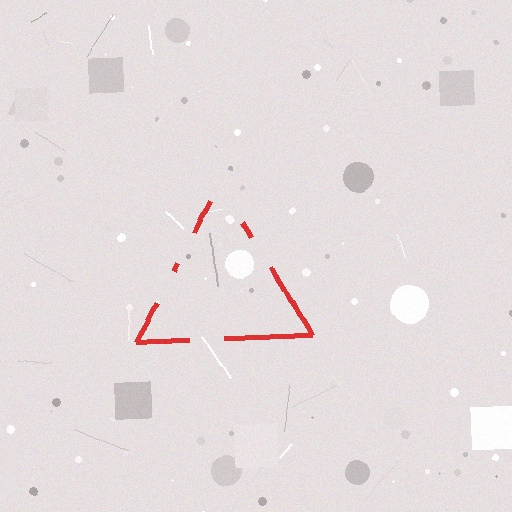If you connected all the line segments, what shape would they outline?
They would outline a triangle.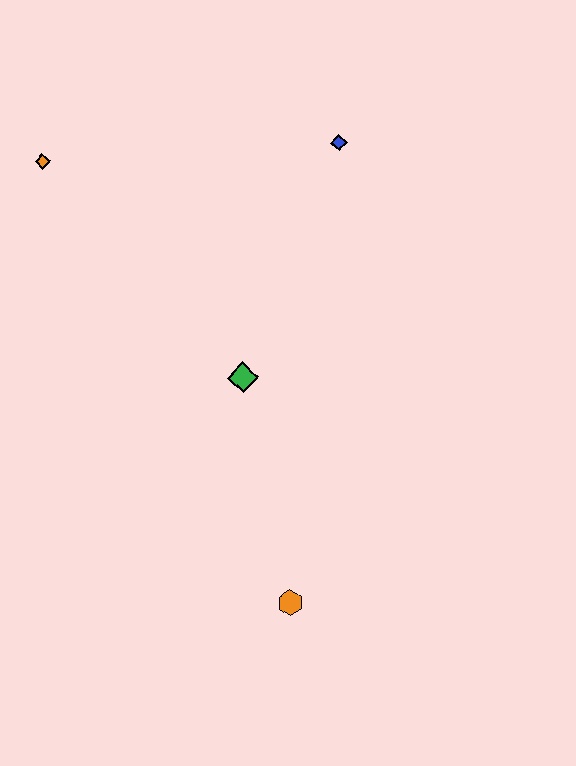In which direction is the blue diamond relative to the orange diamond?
The blue diamond is to the right of the orange diamond.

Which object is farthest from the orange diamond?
The orange hexagon is farthest from the orange diamond.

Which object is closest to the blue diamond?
The green diamond is closest to the blue diamond.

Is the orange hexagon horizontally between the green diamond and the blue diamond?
Yes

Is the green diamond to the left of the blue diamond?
Yes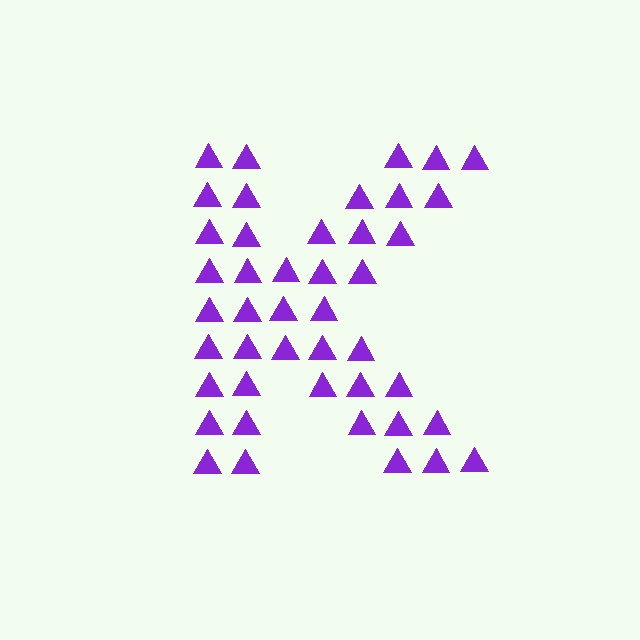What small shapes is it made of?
It is made of small triangles.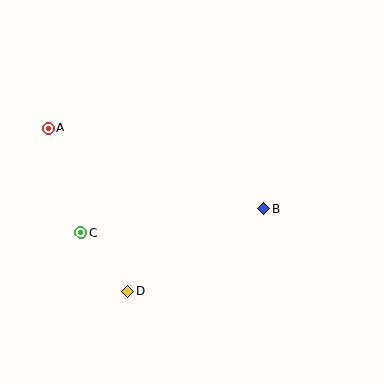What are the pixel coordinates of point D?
Point D is at (128, 291).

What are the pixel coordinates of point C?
Point C is at (81, 233).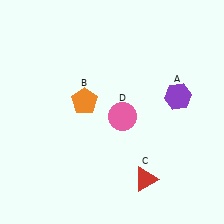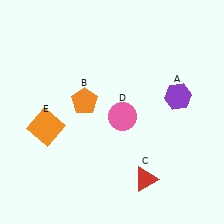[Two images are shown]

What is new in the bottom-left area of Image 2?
An orange square (E) was added in the bottom-left area of Image 2.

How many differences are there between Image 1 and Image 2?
There is 1 difference between the two images.